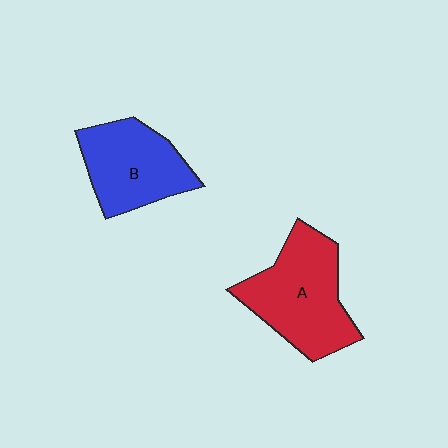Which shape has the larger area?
Shape A (red).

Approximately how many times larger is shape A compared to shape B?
Approximately 1.2 times.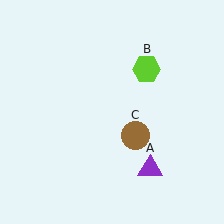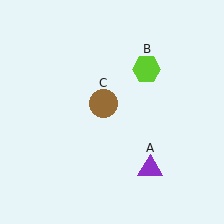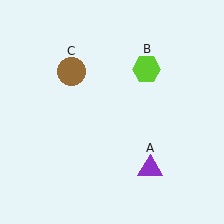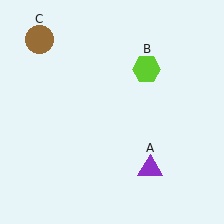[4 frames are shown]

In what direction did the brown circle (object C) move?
The brown circle (object C) moved up and to the left.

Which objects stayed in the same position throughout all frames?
Purple triangle (object A) and lime hexagon (object B) remained stationary.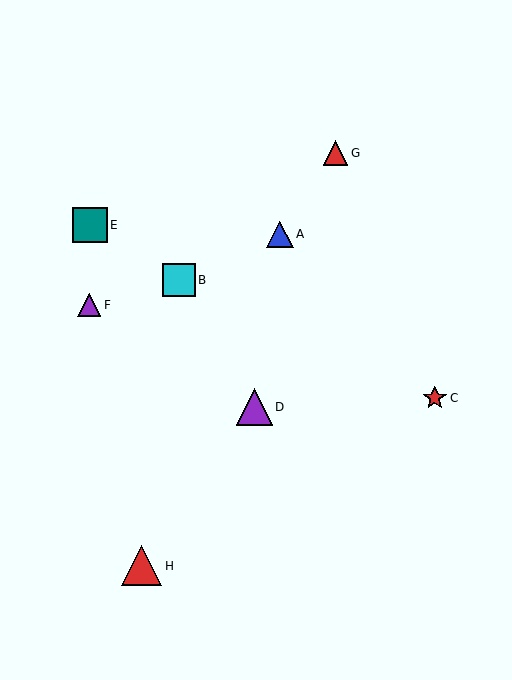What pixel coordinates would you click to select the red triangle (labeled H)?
Click at (142, 566) to select the red triangle H.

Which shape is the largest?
The red triangle (labeled H) is the largest.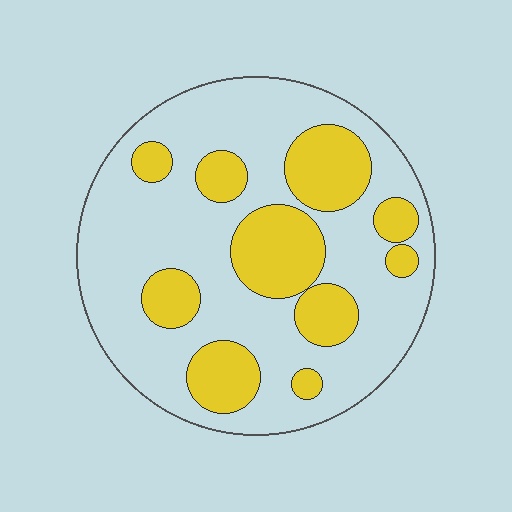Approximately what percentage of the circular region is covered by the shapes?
Approximately 30%.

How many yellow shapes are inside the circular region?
10.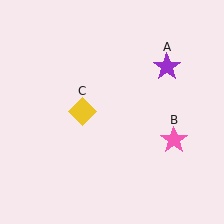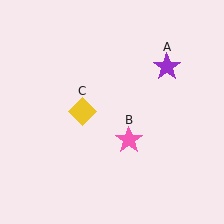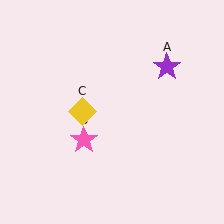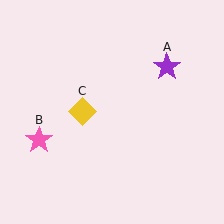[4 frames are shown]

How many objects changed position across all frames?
1 object changed position: pink star (object B).